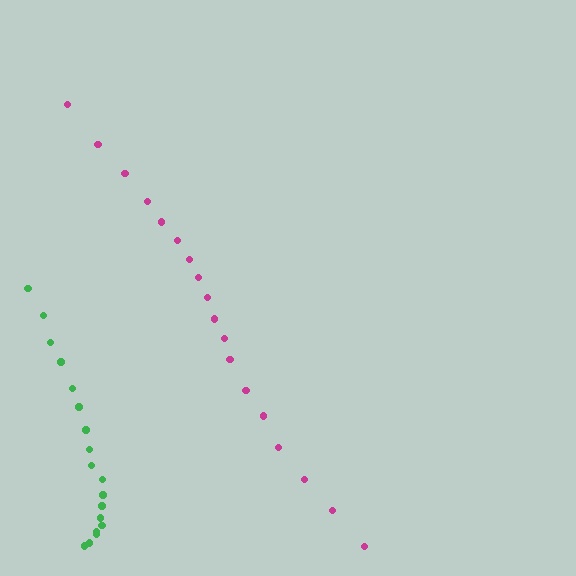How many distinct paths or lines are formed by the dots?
There are 2 distinct paths.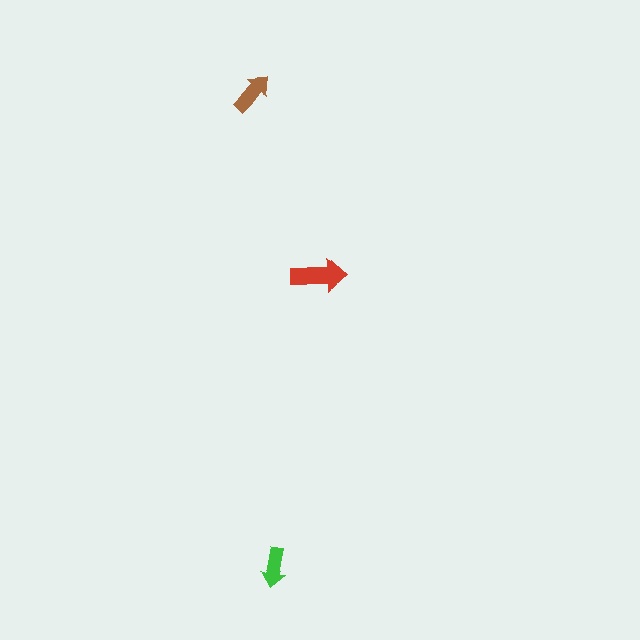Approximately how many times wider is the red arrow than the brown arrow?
About 1.5 times wider.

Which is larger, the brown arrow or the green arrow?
The brown one.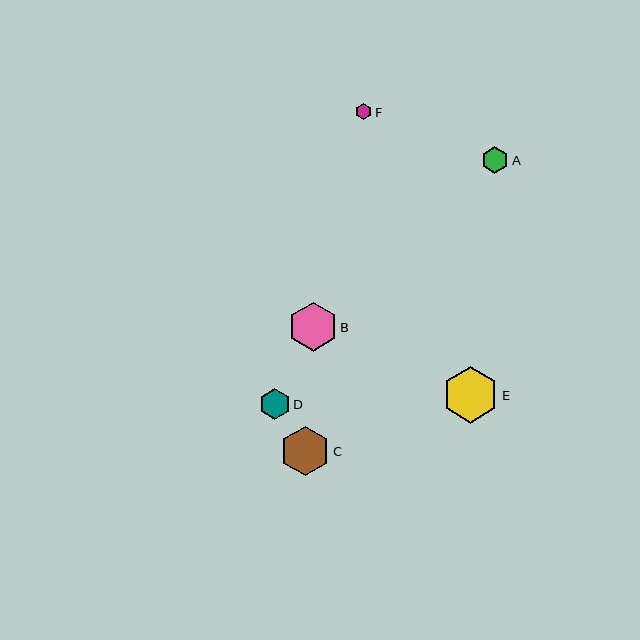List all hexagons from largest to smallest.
From largest to smallest: E, C, B, D, A, F.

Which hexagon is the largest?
Hexagon E is the largest with a size of approximately 56 pixels.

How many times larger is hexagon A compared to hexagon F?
Hexagon A is approximately 1.7 times the size of hexagon F.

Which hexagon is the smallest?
Hexagon F is the smallest with a size of approximately 16 pixels.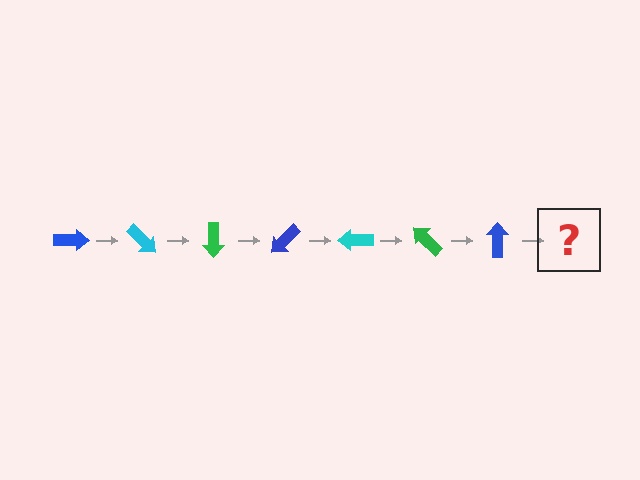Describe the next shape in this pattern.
It should be a cyan arrow, rotated 315 degrees from the start.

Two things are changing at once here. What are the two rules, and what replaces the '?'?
The two rules are that it rotates 45 degrees each step and the color cycles through blue, cyan, and green. The '?' should be a cyan arrow, rotated 315 degrees from the start.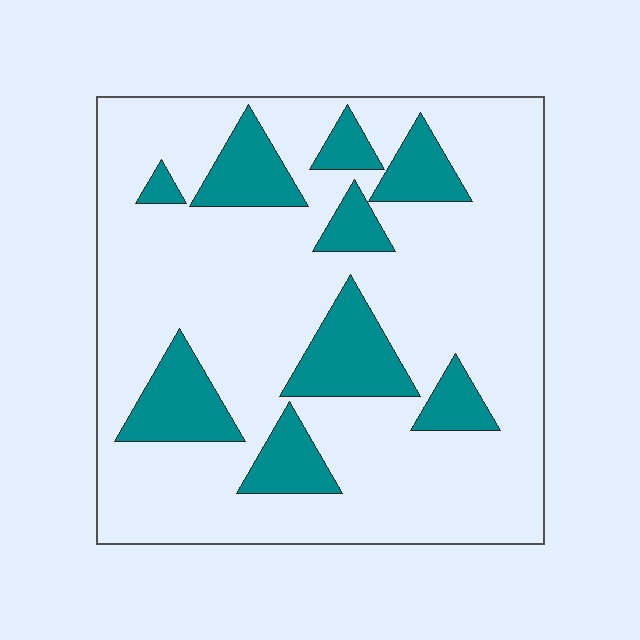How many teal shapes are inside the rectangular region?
9.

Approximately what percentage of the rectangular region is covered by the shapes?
Approximately 20%.